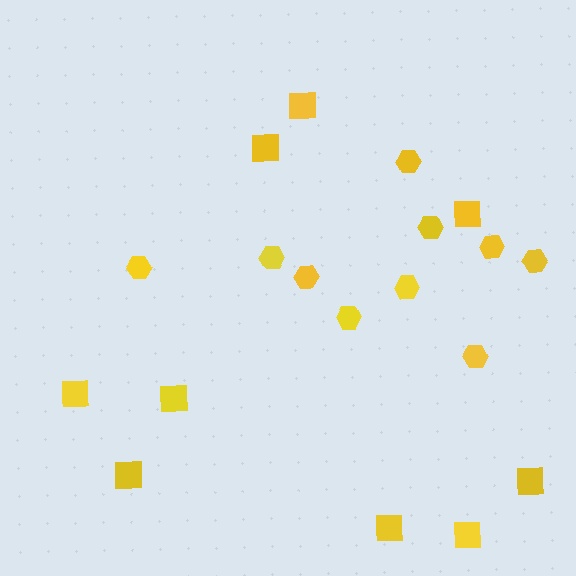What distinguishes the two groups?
There are 2 groups: one group of squares (9) and one group of hexagons (10).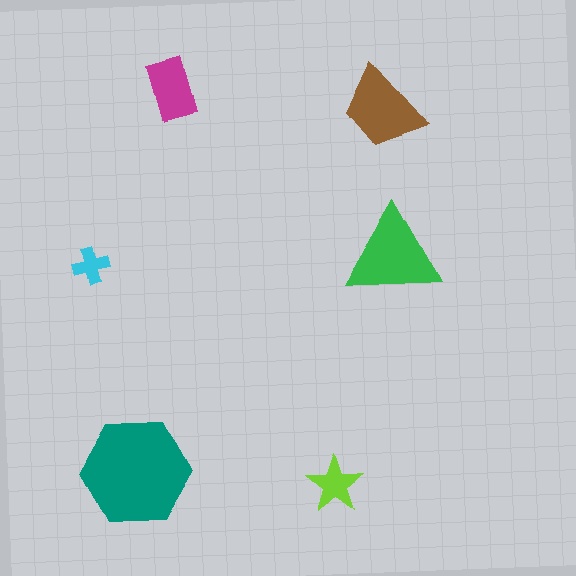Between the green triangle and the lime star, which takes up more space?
The green triangle.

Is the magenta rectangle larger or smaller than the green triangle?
Smaller.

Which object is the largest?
The teal hexagon.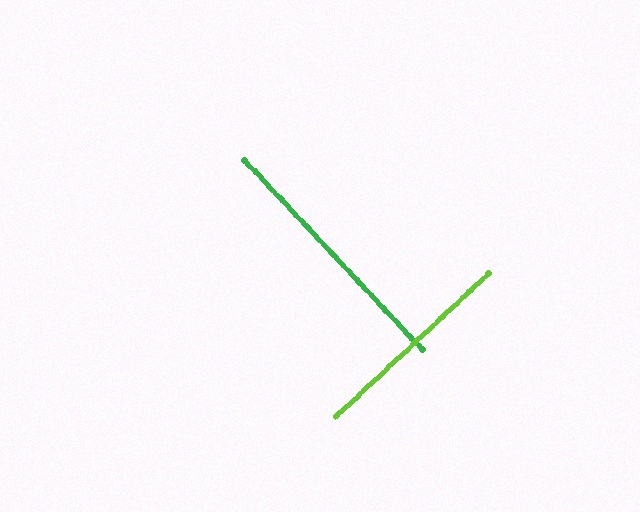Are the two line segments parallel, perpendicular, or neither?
Perpendicular — they meet at approximately 90°.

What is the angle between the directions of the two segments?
Approximately 90 degrees.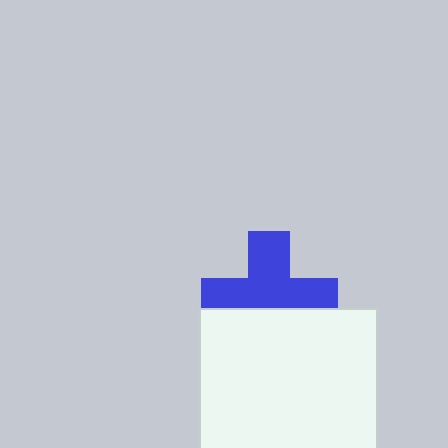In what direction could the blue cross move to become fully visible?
The blue cross could move up. That would shift it out from behind the white square entirely.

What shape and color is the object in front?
The object in front is a white square.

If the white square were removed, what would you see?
You would see the complete blue cross.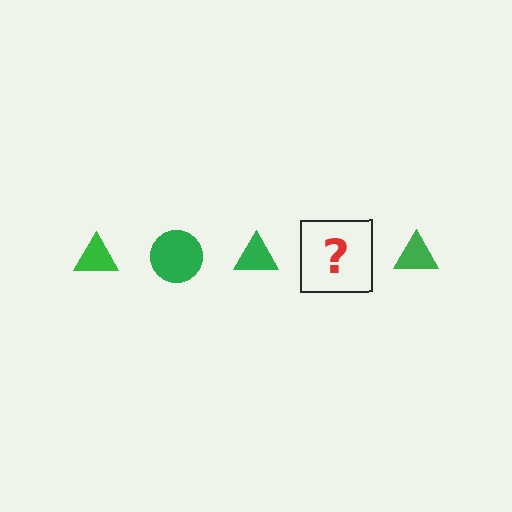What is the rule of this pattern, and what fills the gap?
The rule is that the pattern cycles through triangle, circle shapes in green. The gap should be filled with a green circle.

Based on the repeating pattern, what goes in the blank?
The blank should be a green circle.